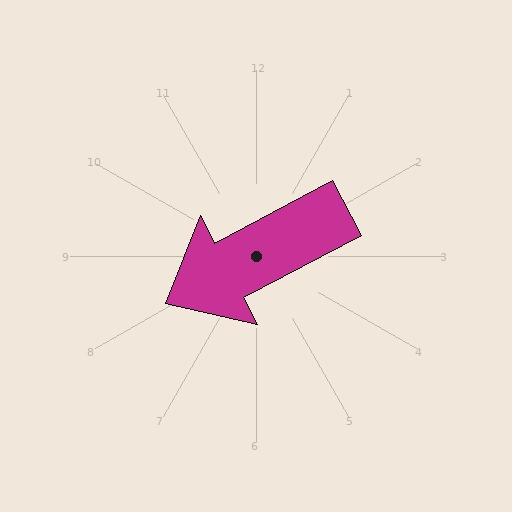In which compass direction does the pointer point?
Southwest.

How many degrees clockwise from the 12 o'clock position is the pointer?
Approximately 242 degrees.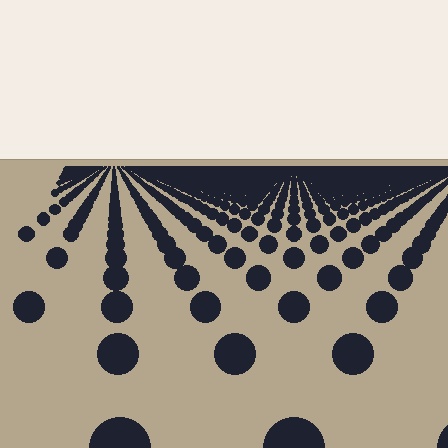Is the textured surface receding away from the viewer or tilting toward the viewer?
The surface is receding away from the viewer. Texture elements get smaller and denser toward the top.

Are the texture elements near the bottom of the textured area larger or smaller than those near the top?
Larger. Near the bottom, elements are closer to the viewer and appear at a bigger on-screen size.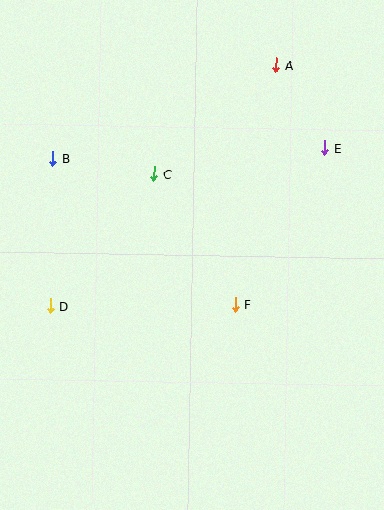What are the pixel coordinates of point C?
Point C is at (154, 174).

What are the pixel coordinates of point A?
Point A is at (276, 65).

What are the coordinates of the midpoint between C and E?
The midpoint between C and E is at (239, 161).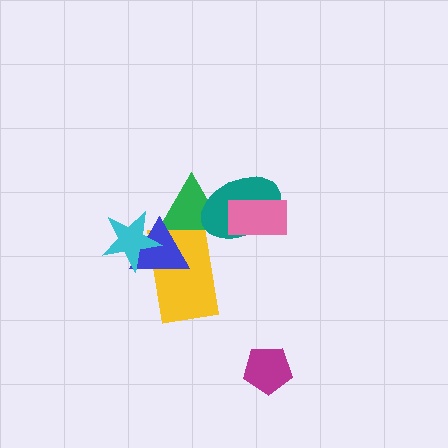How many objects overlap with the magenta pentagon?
0 objects overlap with the magenta pentagon.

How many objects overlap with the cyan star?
2 objects overlap with the cyan star.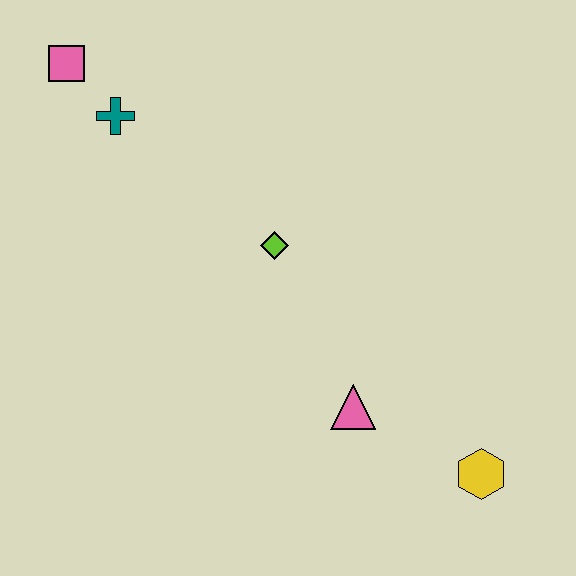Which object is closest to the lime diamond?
The pink triangle is closest to the lime diamond.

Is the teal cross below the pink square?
Yes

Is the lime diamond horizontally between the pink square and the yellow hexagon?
Yes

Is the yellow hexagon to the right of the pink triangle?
Yes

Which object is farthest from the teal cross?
The yellow hexagon is farthest from the teal cross.